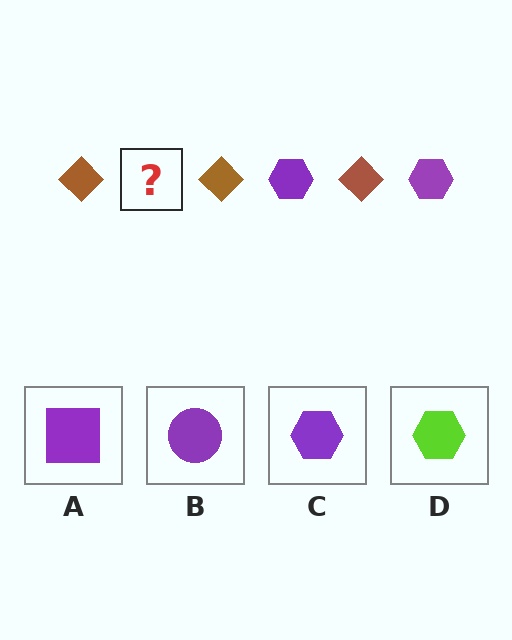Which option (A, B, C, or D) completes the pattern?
C.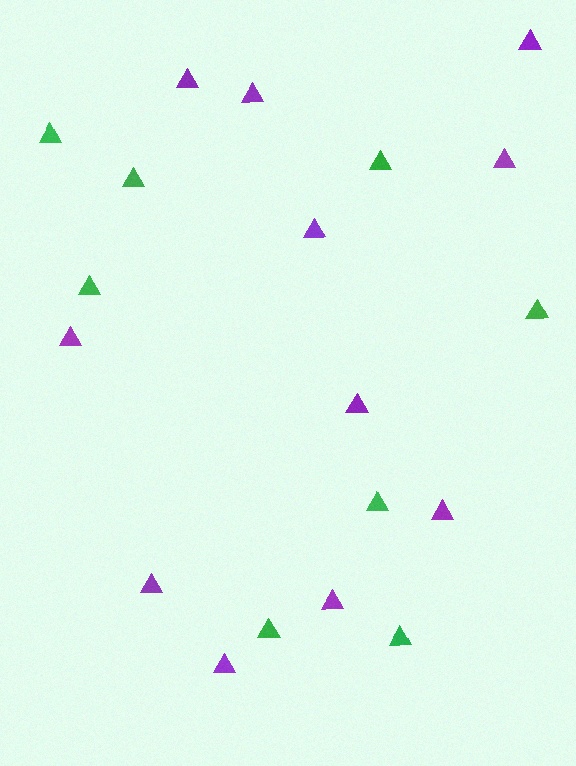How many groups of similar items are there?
There are 2 groups: one group of green triangles (8) and one group of purple triangles (11).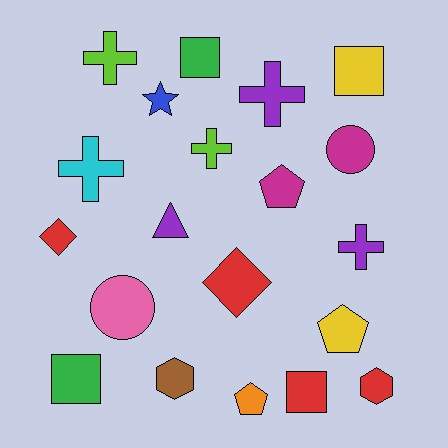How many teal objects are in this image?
There are no teal objects.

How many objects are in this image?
There are 20 objects.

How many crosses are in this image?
There are 5 crosses.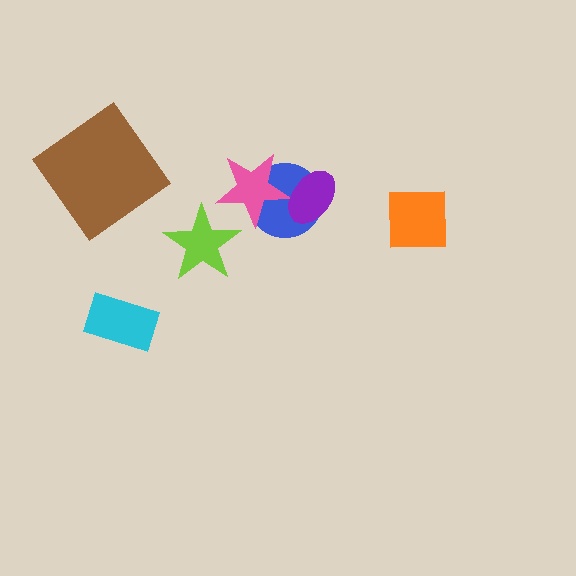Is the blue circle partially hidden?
Yes, it is partially covered by another shape.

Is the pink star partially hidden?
Yes, it is partially covered by another shape.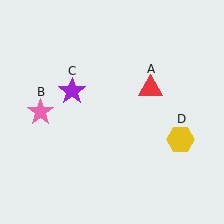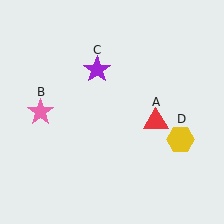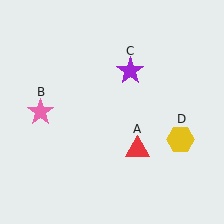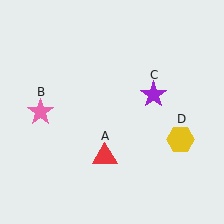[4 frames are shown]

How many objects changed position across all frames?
2 objects changed position: red triangle (object A), purple star (object C).